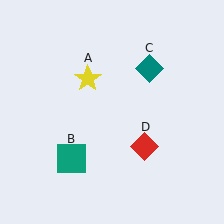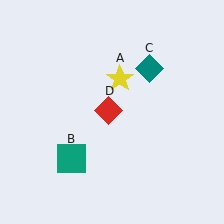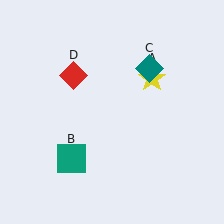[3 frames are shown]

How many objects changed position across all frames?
2 objects changed position: yellow star (object A), red diamond (object D).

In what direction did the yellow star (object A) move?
The yellow star (object A) moved right.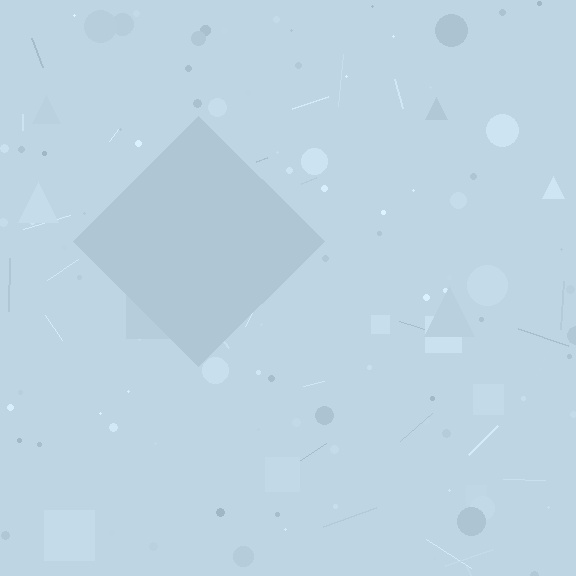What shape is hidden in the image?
A diamond is hidden in the image.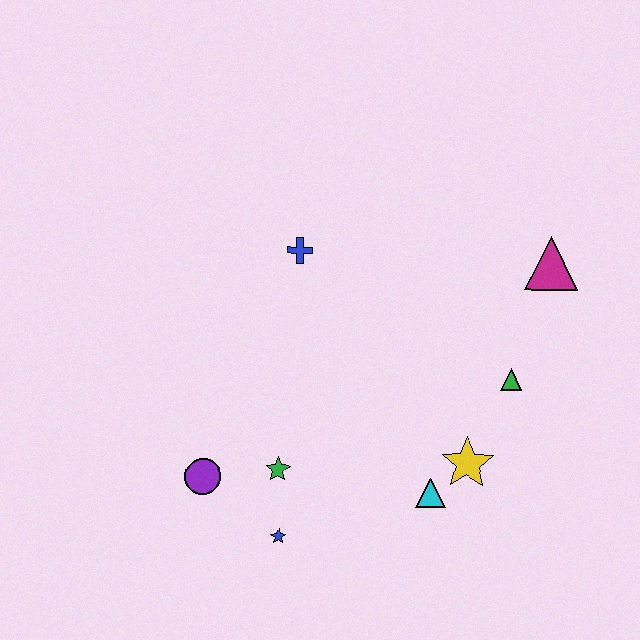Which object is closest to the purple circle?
The green star is closest to the purple circle.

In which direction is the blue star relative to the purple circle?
The blue star is to the right of the purple circle.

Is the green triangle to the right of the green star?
Yes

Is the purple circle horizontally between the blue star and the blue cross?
No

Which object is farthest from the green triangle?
The purple circle is farthest from the green triangle.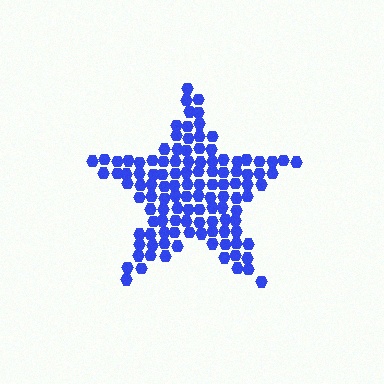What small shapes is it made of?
It is made of small hexagons.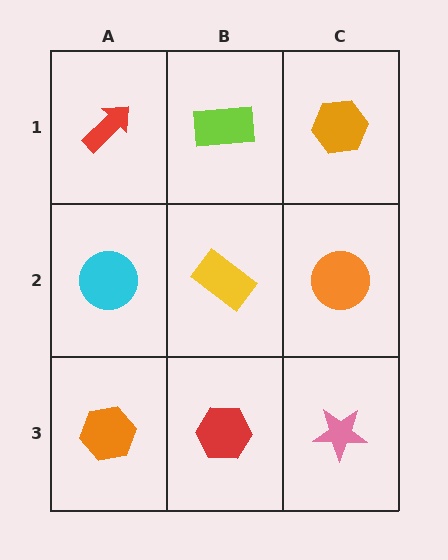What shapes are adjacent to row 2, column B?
A lime rectangle (row 1, column B), a red hexagon (row 3, column B), a cyan circle (row 2, column A), an orange circle (row 2, column C).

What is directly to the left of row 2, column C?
A yellow rectangle.